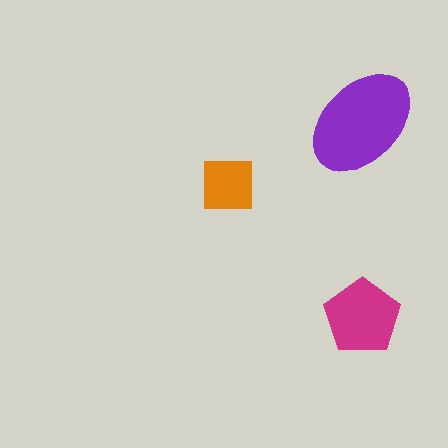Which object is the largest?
The purple ellipse.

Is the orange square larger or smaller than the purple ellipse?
Smaller.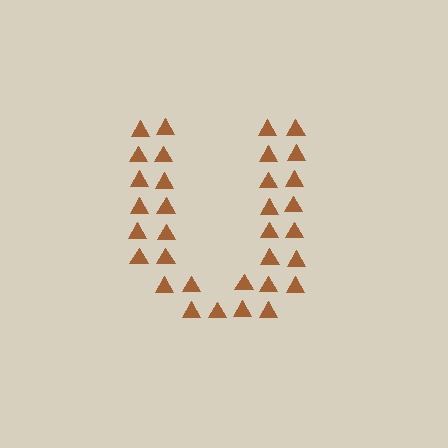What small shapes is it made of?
It is made of small triangles.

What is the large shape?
The large shape is the letter U.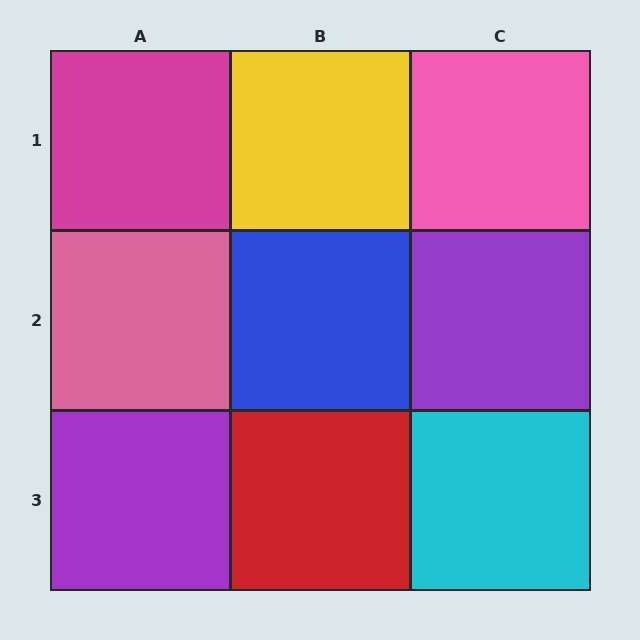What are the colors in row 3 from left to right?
Purple, red, cyan.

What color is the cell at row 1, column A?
Magenta.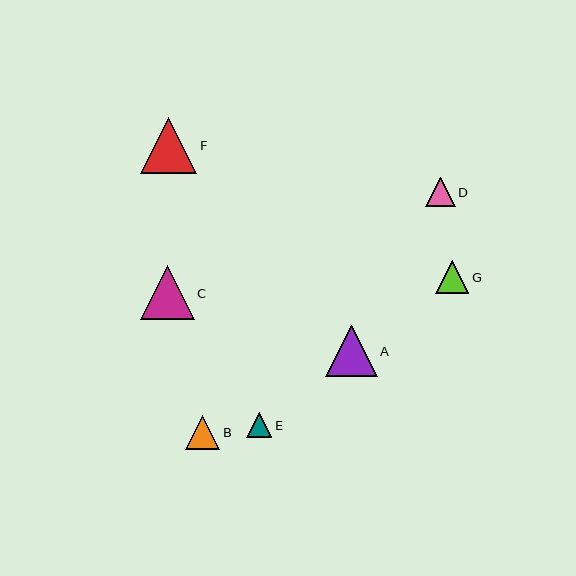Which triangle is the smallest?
Triangle E is the smallest with a size of approximately 25 pixels.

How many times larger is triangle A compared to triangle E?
Triangle A is approximately 2.0 times the size of triangle E.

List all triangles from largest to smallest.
From largest to smallest: F, C, A, B, G, D, E.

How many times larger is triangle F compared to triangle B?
Triangle F is approximately 1.7 times the size of triangle B.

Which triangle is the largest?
Triangle F is the largest with a size of approximately 56 pixels.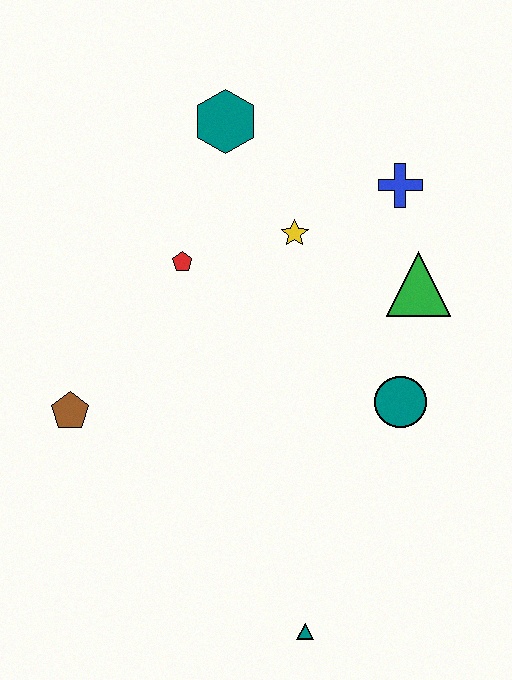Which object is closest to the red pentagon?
The yellow star is closest to the red pentagon.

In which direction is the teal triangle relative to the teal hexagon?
The teal triangle is below the teal hexagon.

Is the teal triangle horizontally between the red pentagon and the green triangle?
Yes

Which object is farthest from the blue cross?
The teal triangle is farthest from the blue cross.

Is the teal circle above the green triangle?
No